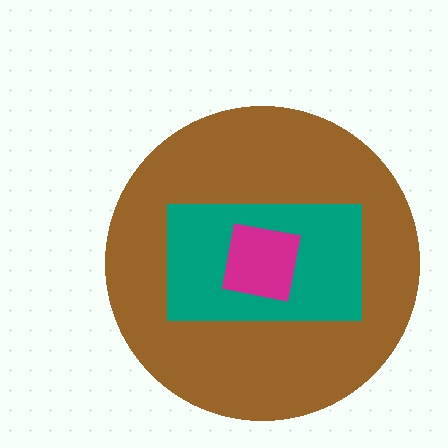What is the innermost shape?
The magenta square.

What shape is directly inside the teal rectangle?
The magenta square.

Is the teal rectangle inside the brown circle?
Yes.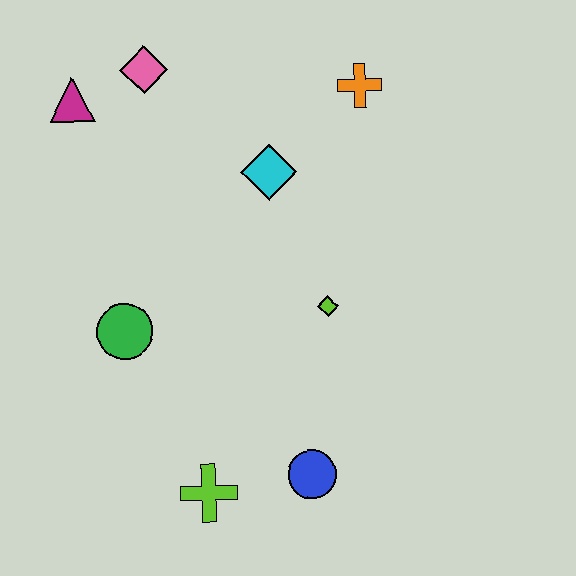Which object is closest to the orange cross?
The cyan diamond is closest to the orange cross.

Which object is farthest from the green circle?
The orange cross is farthest from the green circle.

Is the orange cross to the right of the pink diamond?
Yes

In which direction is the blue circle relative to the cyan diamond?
The blue circle is below the cyan diamond.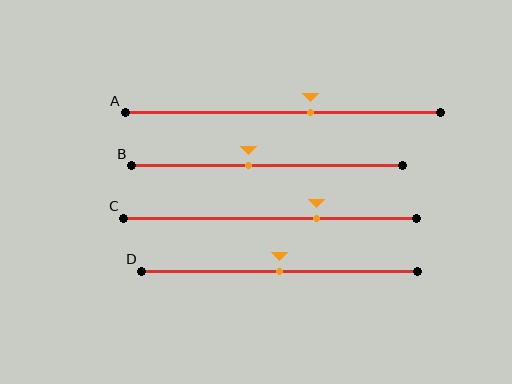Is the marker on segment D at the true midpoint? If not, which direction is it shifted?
Yes, the marker on segment D is at the true midpoint.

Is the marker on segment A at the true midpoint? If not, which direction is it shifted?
No, the marker on segment A is shifted to the right by about 9% of the segment length.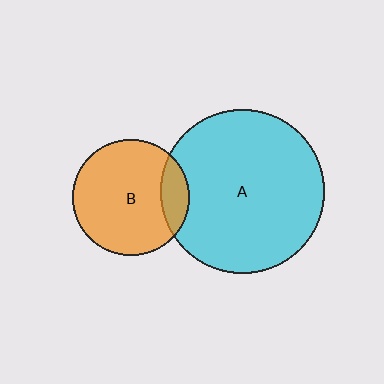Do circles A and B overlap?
Yes.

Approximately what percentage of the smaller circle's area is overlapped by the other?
Approximately 15%.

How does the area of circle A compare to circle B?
Approximately 2.0 times.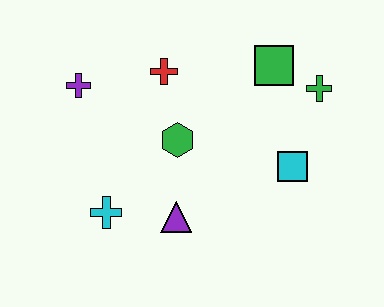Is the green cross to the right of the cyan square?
Yes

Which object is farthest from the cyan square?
The purple cross is farthest from the cyan square.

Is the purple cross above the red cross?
No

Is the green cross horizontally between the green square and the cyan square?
No